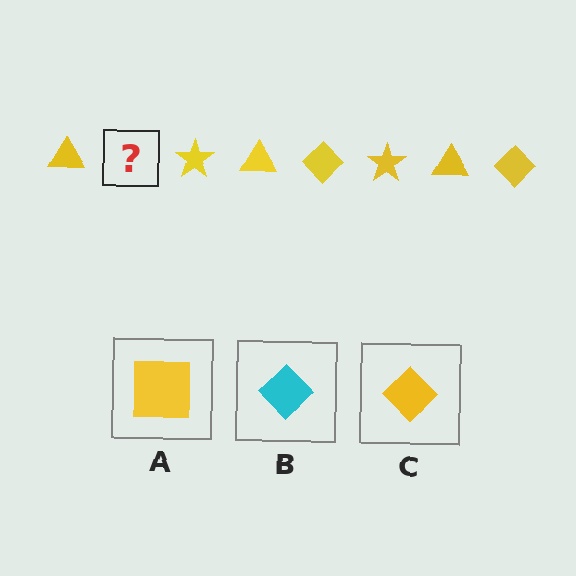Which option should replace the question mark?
Option C.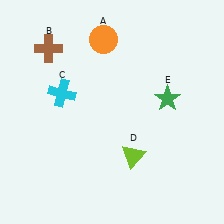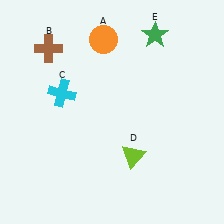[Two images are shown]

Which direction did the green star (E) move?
The green star (E) moved up.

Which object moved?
The green star (E) moved up.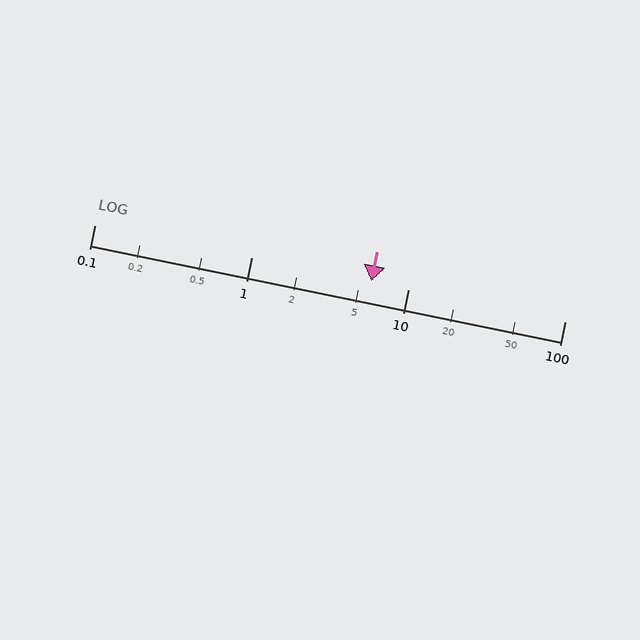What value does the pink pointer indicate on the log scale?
The pointer indicates approximately 5.8.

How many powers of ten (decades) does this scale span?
The scale spans 3 decades, from 0.1 to 100.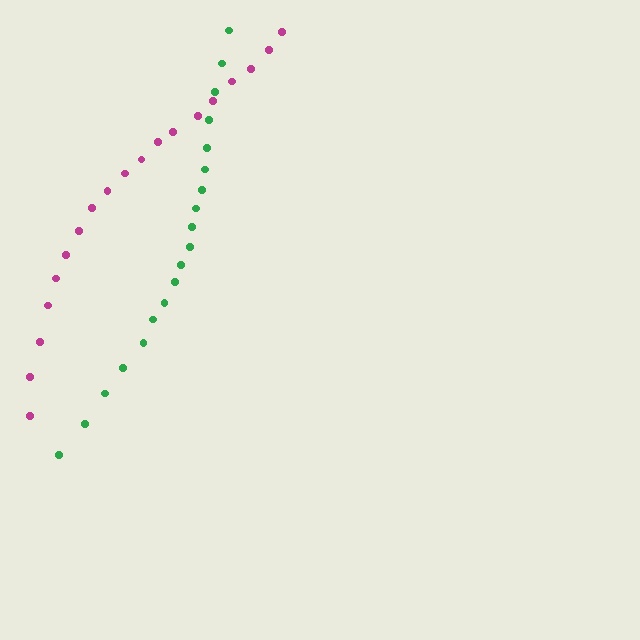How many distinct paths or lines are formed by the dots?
There are 2 distinct paths.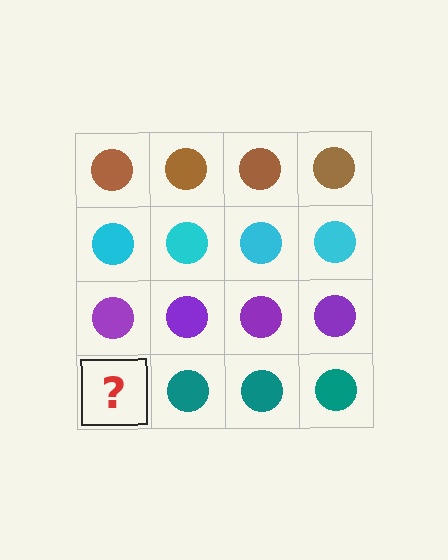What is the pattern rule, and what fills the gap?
The rule is that each row has a consistent color. The gap should be filled with a teal circle.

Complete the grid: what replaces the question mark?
The question mark should be replaced with a teal circle.